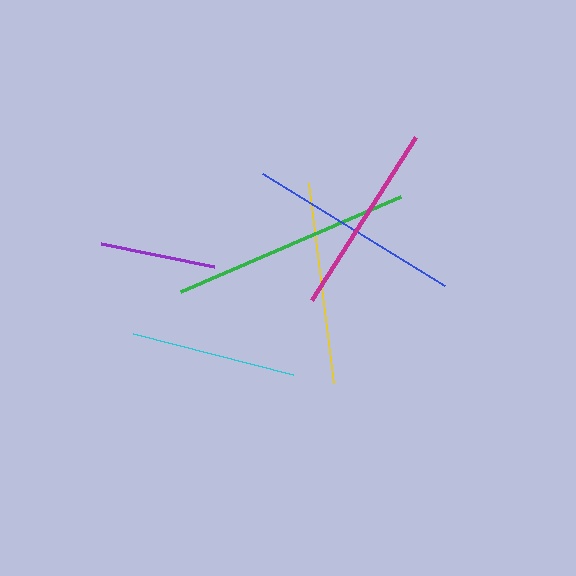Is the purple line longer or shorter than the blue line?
The blue line is longer than the purple line.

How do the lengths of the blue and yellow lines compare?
The blue and yellow lines are approximately the same length.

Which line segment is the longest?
The green line is the longest at approximately 240 pixels.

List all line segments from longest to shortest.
From longest to shortest: green, blue, yellow, magenta, cyan, purple.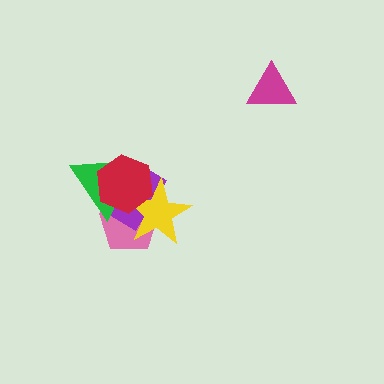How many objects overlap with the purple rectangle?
4 objects overlap with the purple rectangle.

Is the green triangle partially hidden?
Yes, it is partially covered by another shape.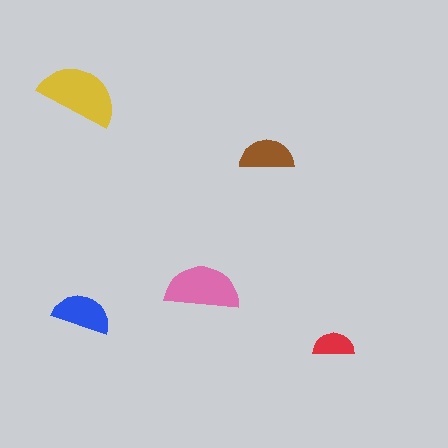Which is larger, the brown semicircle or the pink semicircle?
The pink one.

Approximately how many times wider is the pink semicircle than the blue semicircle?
About 1.5 times wider.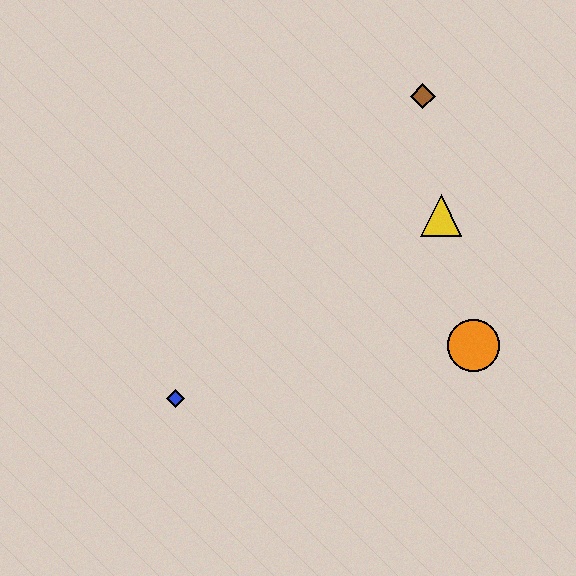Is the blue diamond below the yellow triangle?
Yes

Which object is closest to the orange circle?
The yellow triangle is closest to the orange circle.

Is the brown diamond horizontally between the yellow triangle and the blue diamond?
Yes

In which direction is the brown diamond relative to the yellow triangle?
The brown diamond is above the yellow triangle.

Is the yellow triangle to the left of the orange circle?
Yes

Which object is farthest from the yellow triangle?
The blue diamond is farthest from the yellow triangle.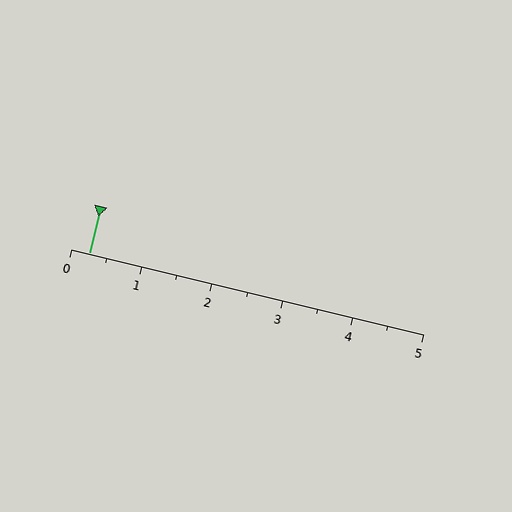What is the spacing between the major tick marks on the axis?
The major ticks are spaced 1 apart.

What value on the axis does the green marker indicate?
The marker indicates approximately 0.2.